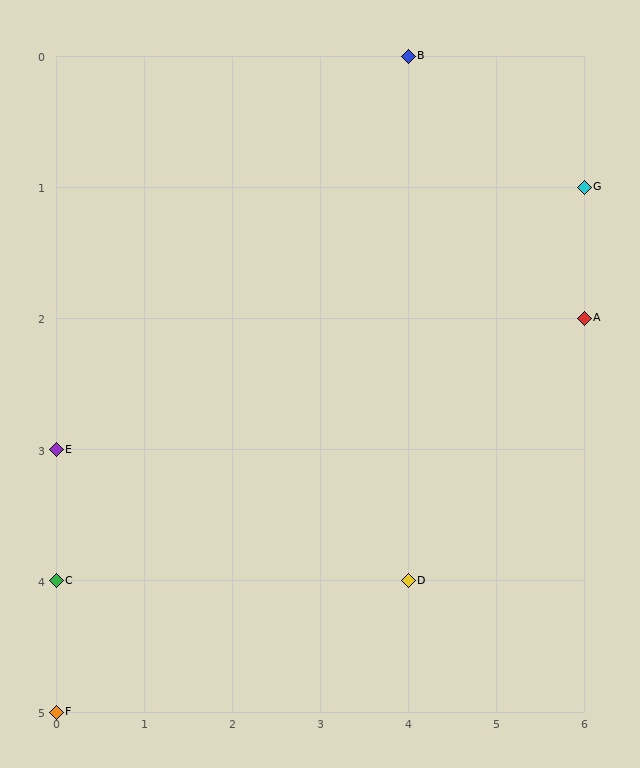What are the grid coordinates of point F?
Point F is at grid coordinates (0, 5).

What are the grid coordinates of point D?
Point D is at grid coordinates (4, 4).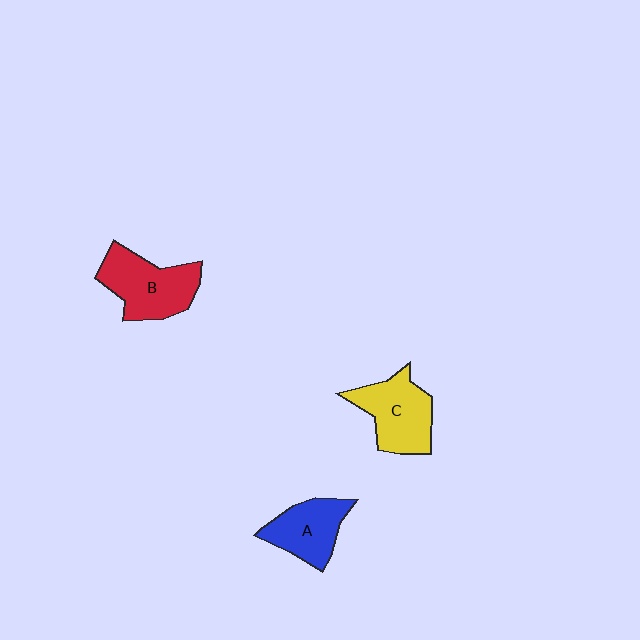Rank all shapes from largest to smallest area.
From largest to smallest: B (red), C (yellow), A (blue).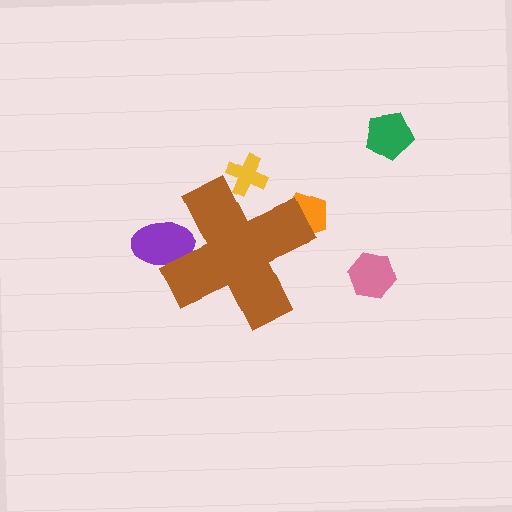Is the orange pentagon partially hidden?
Yes, the orange pentagon is partially hidden behind the brown cross.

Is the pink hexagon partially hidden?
No, the pink hexagon is fully visible.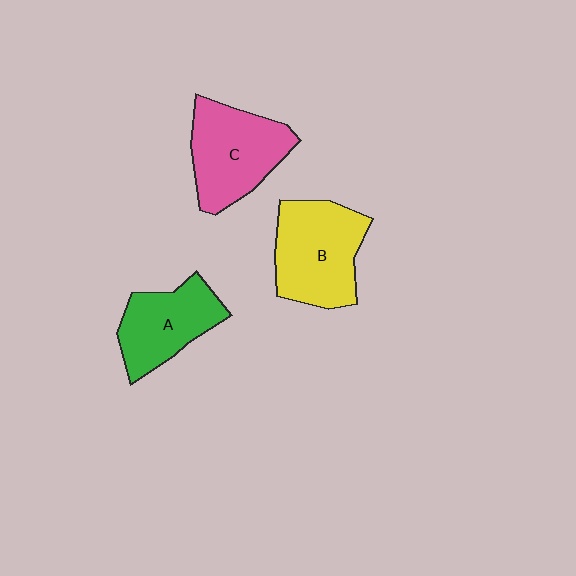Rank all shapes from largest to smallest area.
From largest to smallest: B (yellow), C (pink), A (green).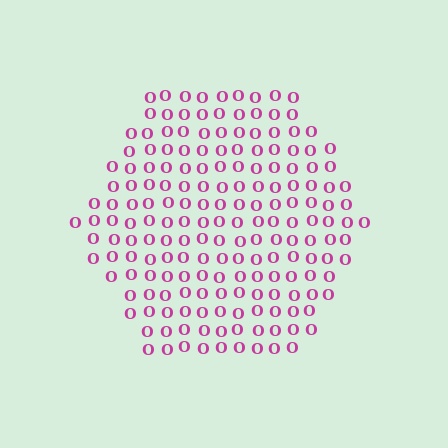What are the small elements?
The small elements are letter O's.